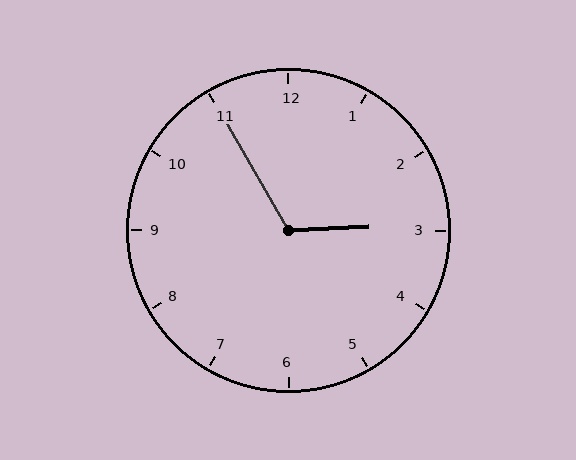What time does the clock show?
2:55.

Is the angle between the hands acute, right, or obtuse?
It is obtuse.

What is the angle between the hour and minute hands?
Approximately 118 degrees.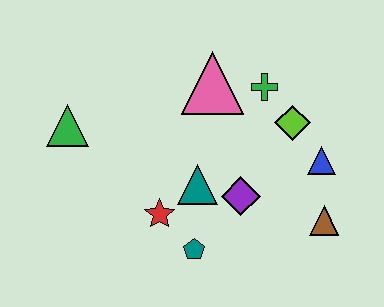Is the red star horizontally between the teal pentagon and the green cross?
No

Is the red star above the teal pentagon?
Yes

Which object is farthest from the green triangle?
The brown triangle is farthest from the green triangle.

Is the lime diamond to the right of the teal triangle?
Yes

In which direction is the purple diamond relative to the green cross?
The purple diamond is below the green cross.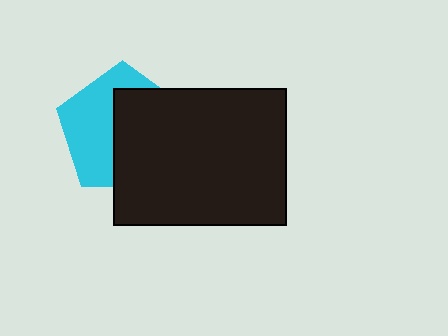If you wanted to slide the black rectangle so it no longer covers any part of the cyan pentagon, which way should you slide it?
Slide it right — that is the most direct way to separate the two shapes.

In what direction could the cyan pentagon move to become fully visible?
The cyan pentagon could move left. That would shift it out from behind the black rectangle entirely.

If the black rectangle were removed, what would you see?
You would see the complete cyan pentagon.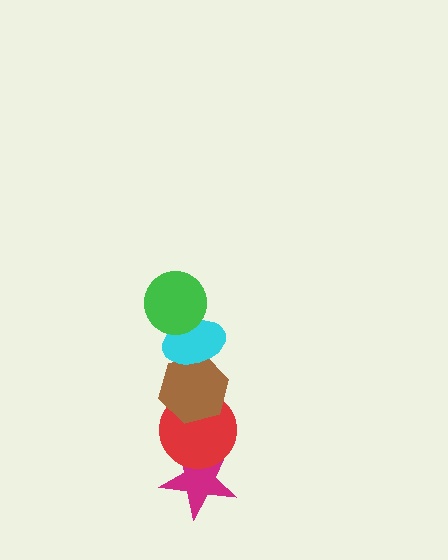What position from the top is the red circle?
The red circle is 4th from the top.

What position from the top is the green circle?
The green circle is 1st from the top.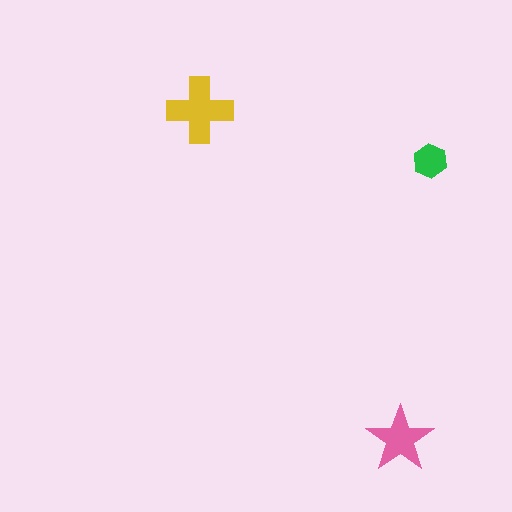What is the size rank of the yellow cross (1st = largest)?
1st.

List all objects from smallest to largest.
The green hexagon, the pink star, the yellow cross.